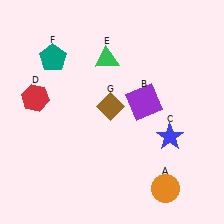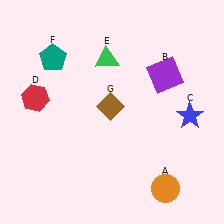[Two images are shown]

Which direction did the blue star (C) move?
The blue star (C) moved up.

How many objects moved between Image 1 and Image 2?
2 objects moved between the two images.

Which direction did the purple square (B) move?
The purple square (B) moved up.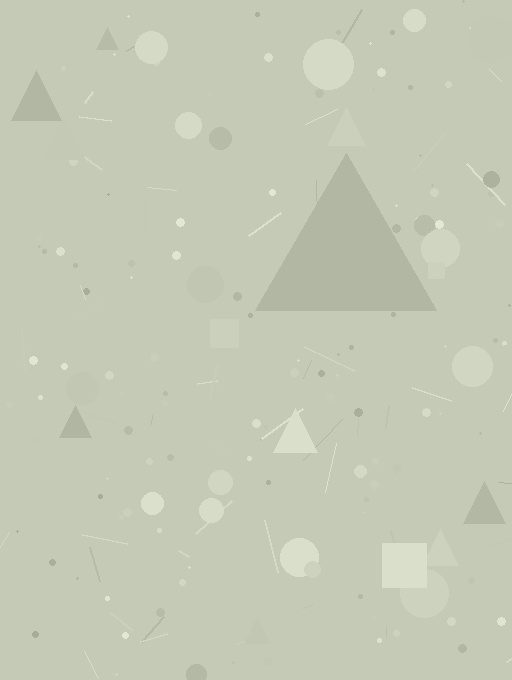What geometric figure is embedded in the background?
A triangle is embedded in the background.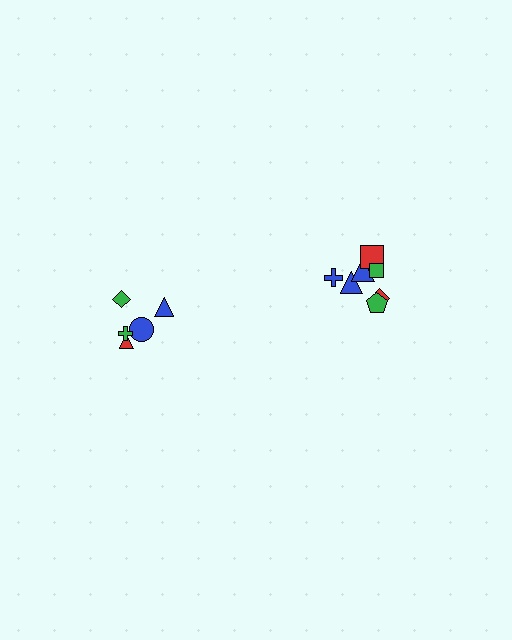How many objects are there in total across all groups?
There are 12 objects.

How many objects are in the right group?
There are 7 objects.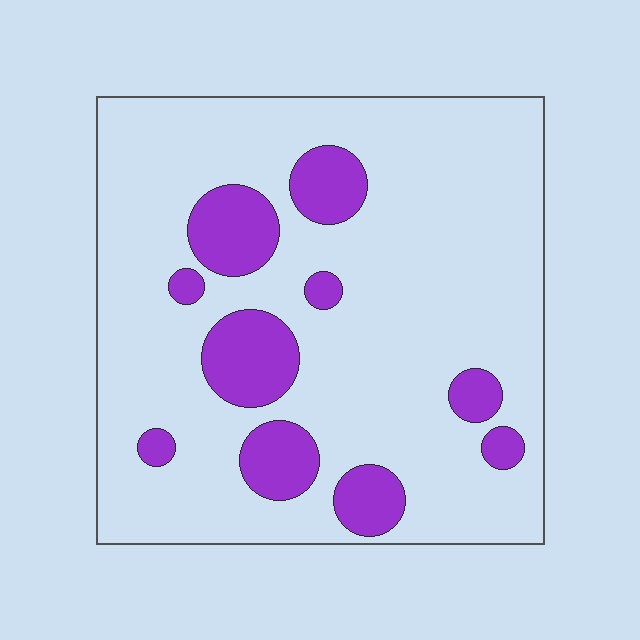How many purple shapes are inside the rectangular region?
10.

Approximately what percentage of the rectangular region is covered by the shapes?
Approximately 20%.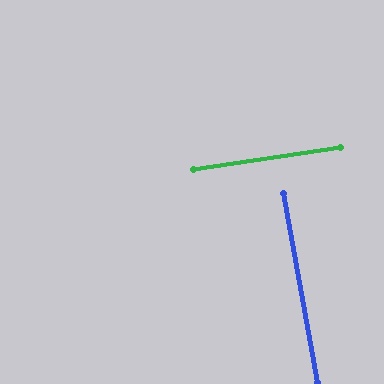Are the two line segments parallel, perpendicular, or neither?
Perpendicular — they meet at approximately 88°.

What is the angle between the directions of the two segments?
Approximately 88 degrees.